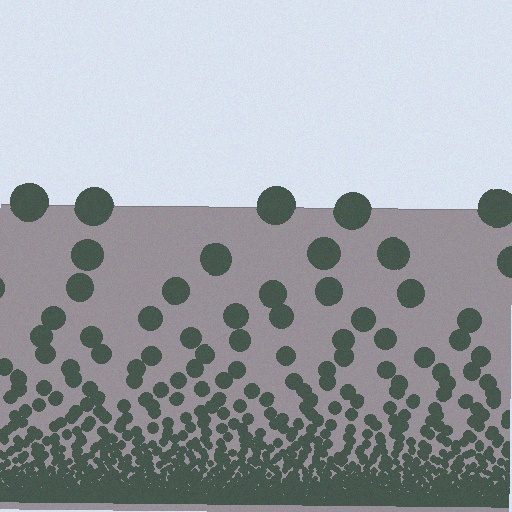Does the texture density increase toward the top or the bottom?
Density increases toward the bottom.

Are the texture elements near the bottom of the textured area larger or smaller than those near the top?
Smaller. The gradient is inverted — elements near the bottom are smaller and denser.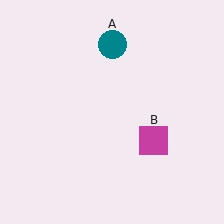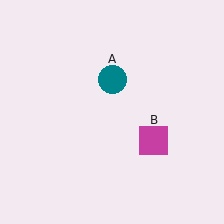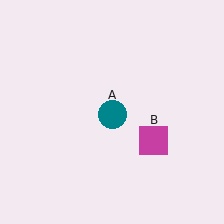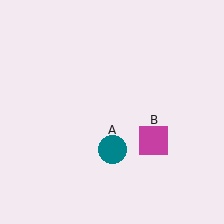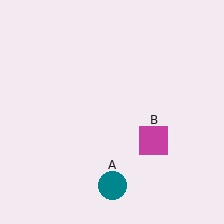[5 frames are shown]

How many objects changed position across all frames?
1 object changed position: teal circle (object A).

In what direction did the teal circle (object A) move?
The teal circle (object A) moved down.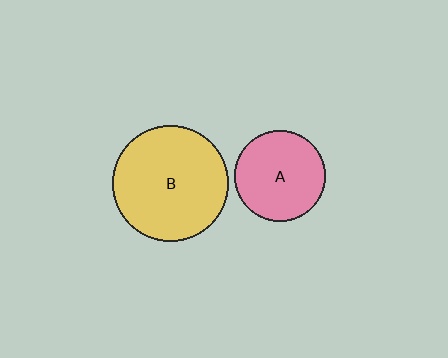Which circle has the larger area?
Circle B (yellow).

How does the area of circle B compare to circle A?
Approximately 1.6 times.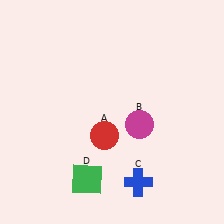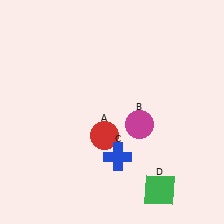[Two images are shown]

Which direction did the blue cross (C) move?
The blue cross (C) moved up.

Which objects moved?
The objects that moved are: the blue cross (C), the green square (D).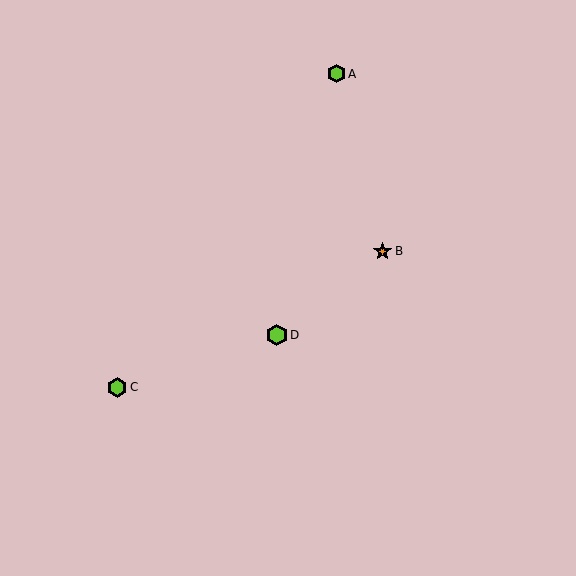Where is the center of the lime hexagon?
The center of the lime hexagon is at (117, 387).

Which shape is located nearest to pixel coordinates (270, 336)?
The lime hexagon (labeled D) at (277, 335) is nearest to that location.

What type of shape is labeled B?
Shape B is an orange star.